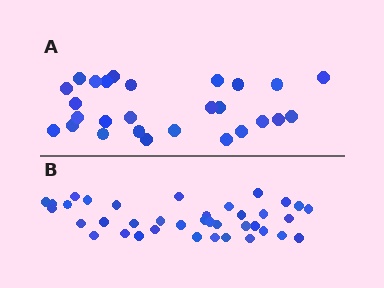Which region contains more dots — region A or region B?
Region B (the bottom region) has more dots.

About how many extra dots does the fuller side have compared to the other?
Region B has roughly 12 or so more dots than region A.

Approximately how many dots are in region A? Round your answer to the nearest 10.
About 30 dots. (The exact count is 27, which rounds to 30.)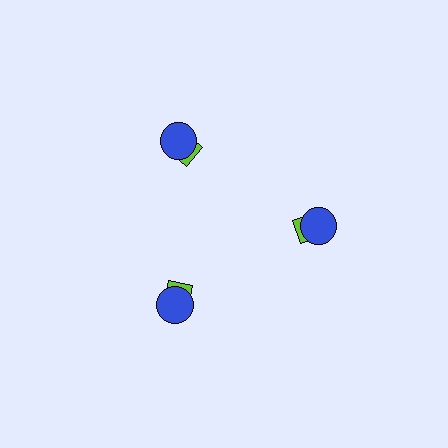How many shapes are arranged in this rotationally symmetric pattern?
There are 6 shapes, arranged in 3 groups of 2.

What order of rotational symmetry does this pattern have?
This pattern has 3-fold rotational symmetry.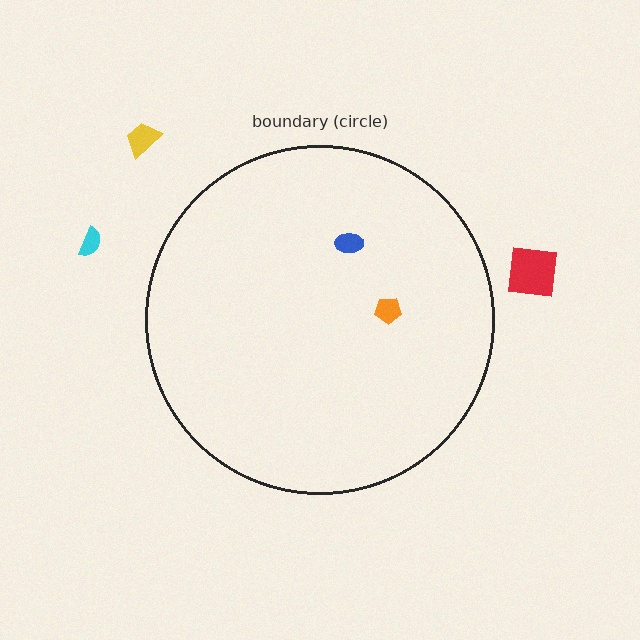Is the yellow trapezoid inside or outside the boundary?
Outside.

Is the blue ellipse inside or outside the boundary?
Inside.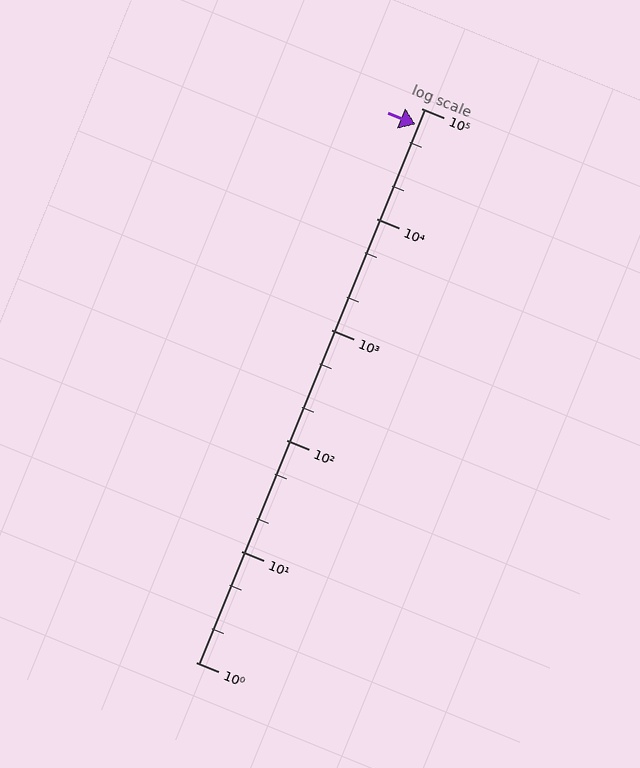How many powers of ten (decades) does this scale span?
The scale spans 5 decades, from 1 to 100000.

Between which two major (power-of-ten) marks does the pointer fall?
The pointer is between 10000 and 100000.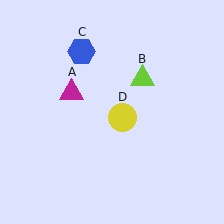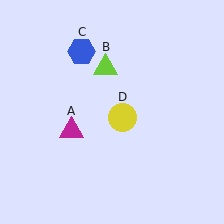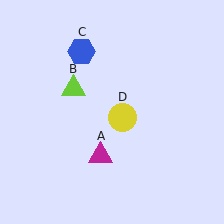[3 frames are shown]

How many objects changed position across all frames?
2 objects changed position: magenta triangle (object A), lime triangle (object B).